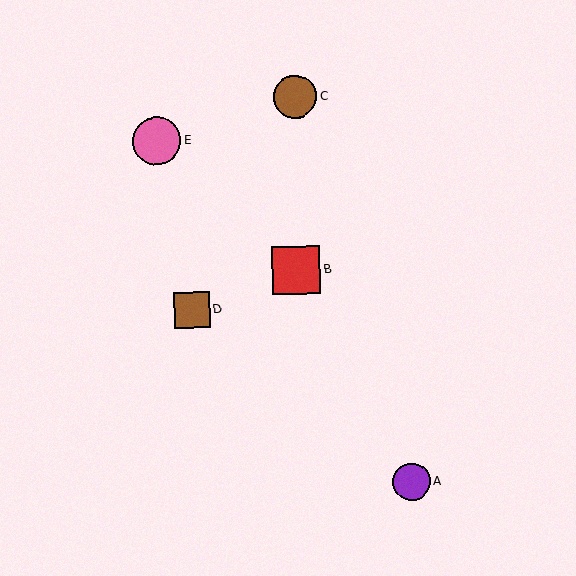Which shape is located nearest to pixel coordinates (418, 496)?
The purple circle (labeled A) at (411, 482) is nearest to that location.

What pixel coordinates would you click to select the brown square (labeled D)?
Click at (192, 310) to select the brown square D.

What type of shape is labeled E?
Shape E is a pink circle.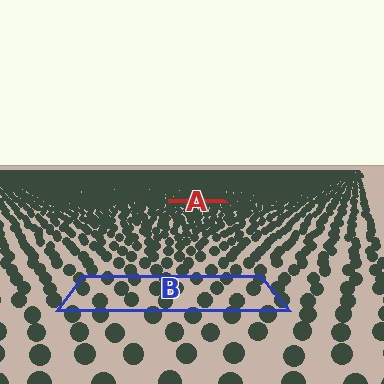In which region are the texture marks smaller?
The texture marks are smaller in region A, because it is farther away.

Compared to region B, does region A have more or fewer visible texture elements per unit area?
Region A has more texture elements per unit area — they are packed more densely because it is farther away.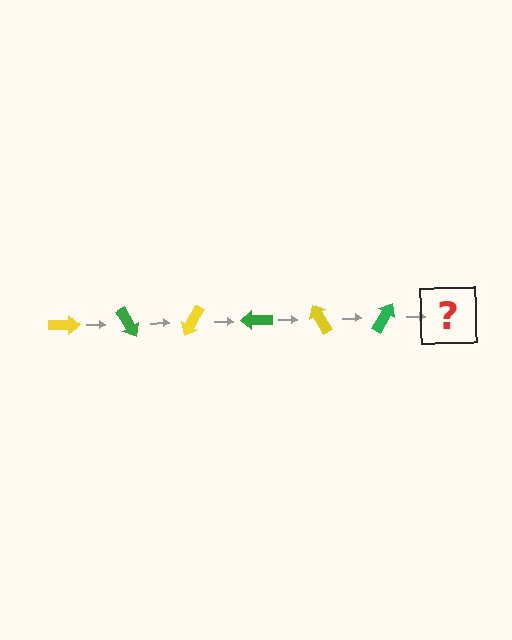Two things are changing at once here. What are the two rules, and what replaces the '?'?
The two rules are that it rotates 60 degrees each step and the color cycles through yellow and green. The '?' should be a yellow arrow, rotated 360 degrees from the start.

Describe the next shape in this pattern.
It should be a yellow arrow, rotated 360 degrees from the start.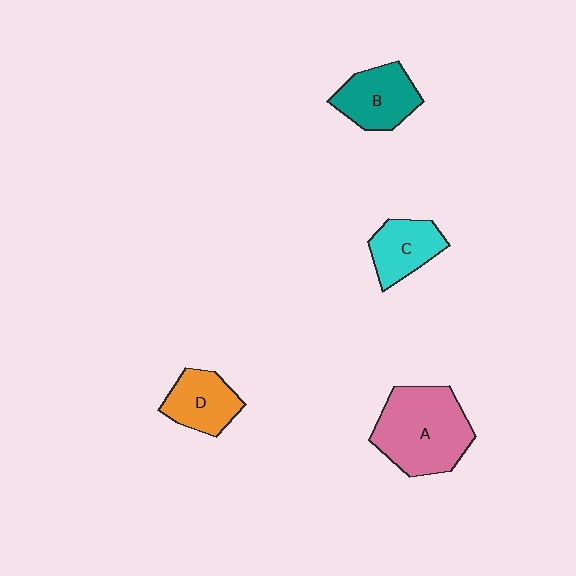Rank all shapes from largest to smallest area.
From largest to smallest: A (pink), B (teal), D (orange), C (cyan).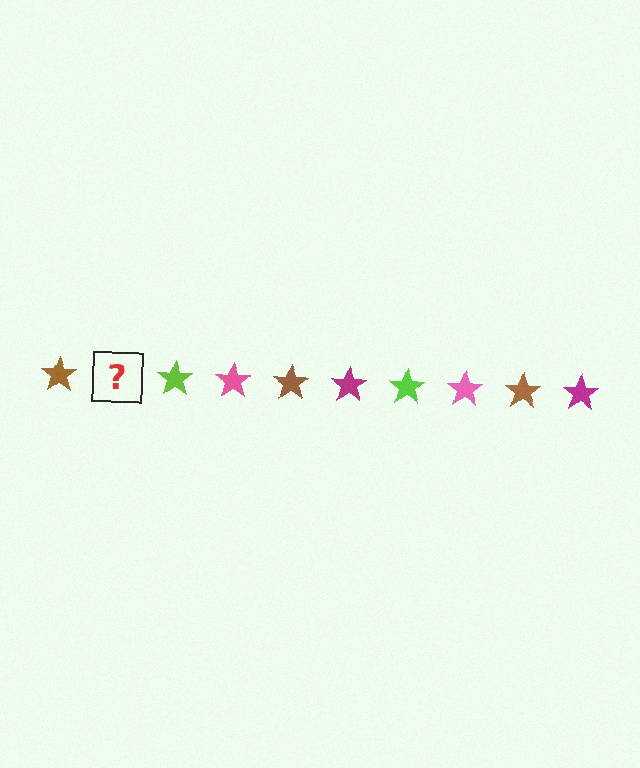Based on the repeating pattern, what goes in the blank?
The blank should be a magenta star.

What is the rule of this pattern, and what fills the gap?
The rule is that the pattern cycles through brown, magenta, lime, pink stars. The gap should be filled with a magenta star.